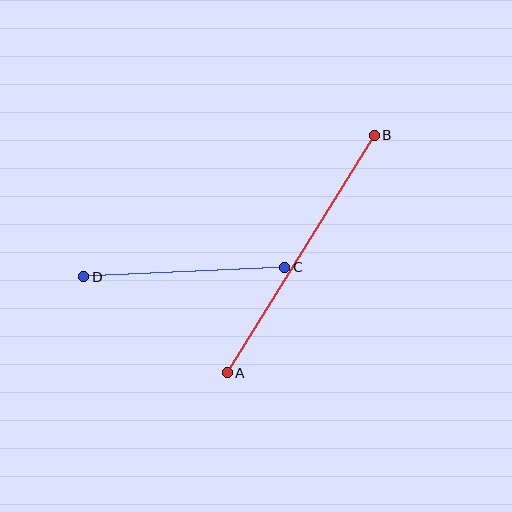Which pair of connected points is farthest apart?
Points A and B are farthest apart.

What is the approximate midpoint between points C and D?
The midpoint is at approximately (184, 272) pixels.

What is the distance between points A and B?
The distance is approximately 279 pixels.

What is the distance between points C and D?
The distance is approximately 202 pixels.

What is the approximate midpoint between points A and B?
The midpoint is at approximately (301, 254) pixels.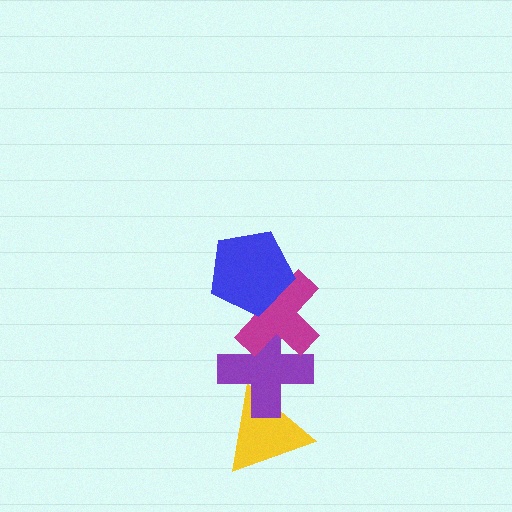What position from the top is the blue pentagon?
The blue pentagon is 1st from the top.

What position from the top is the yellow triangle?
The yellow triangle is 4th from the top.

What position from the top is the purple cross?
The purple cross is 3rd from the top.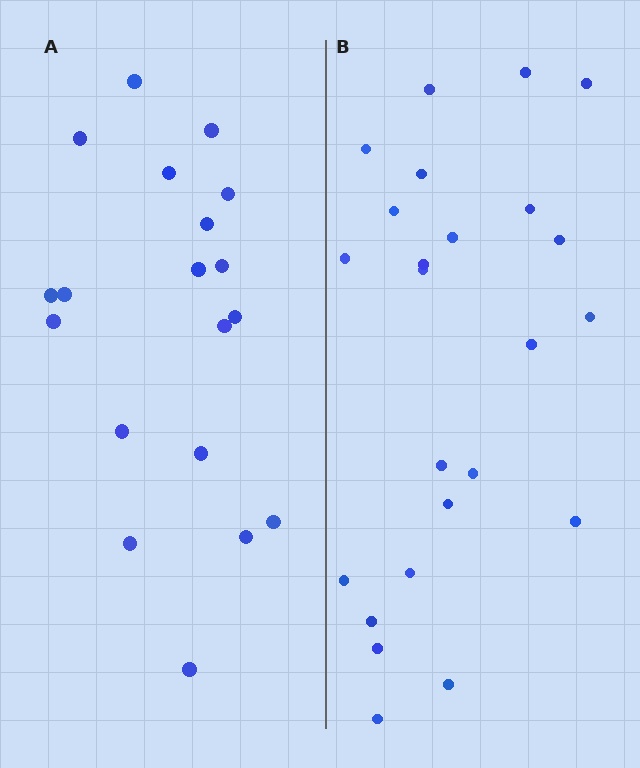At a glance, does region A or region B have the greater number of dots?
Region B (the right region) has more dots.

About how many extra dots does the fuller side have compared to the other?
Region B has about 5 more dots than region A.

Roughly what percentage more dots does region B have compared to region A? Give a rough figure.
About 25% more.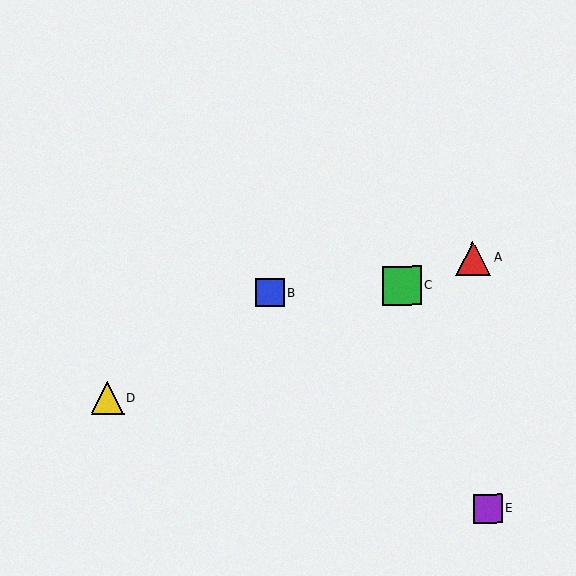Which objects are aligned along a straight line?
Objects A, C, D are aligned along a straight line.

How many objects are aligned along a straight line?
3 objects (A, C, D) are aligned along a straight line.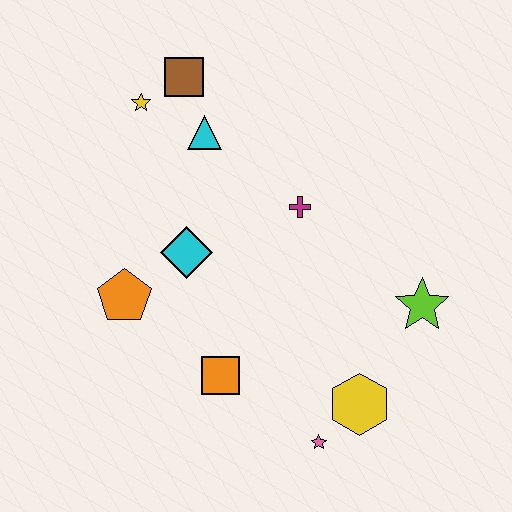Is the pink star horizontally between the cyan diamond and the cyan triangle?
No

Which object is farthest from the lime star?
The yellow star is farthest from the lime star.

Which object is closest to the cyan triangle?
The brown square is closest to the cyan triangle.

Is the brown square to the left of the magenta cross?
Yes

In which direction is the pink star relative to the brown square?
The pink star is below the brown square.